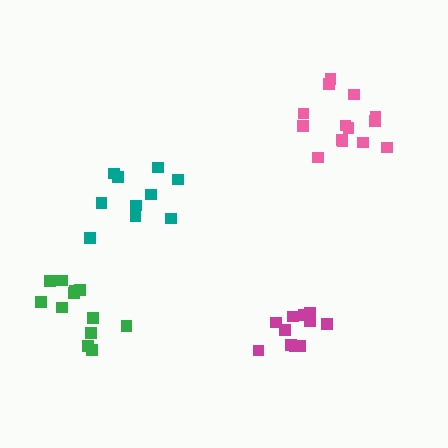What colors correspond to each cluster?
The clusters are colored: magenta, teal, green, pink.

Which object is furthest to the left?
The green cluster is leftmost.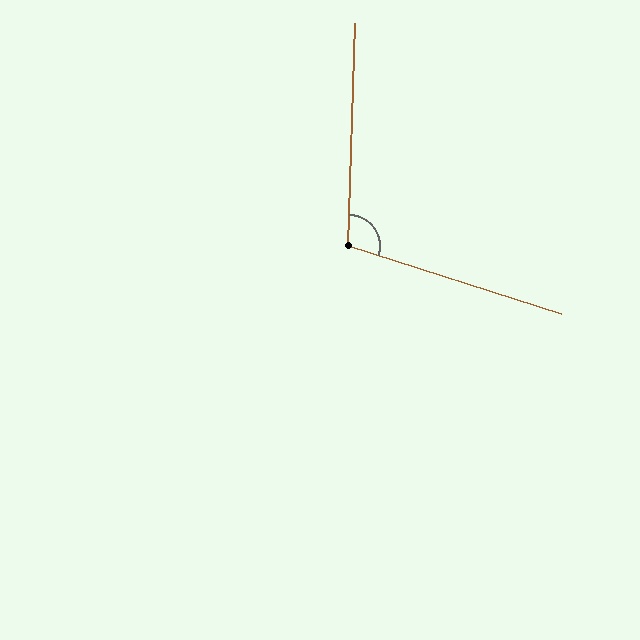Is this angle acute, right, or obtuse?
It is obtuse.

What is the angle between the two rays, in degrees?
Approximately 106 degrees.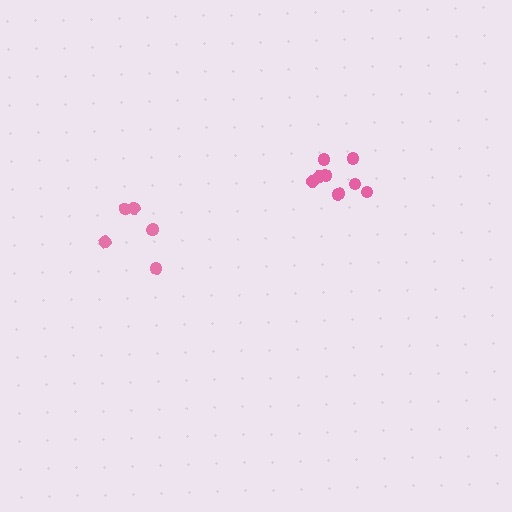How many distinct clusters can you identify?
There are 2 distinct clusters.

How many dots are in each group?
Group 1: 6 dots, Group 2: 9 dots (15 total).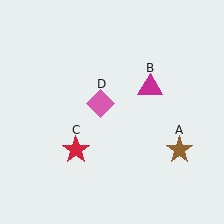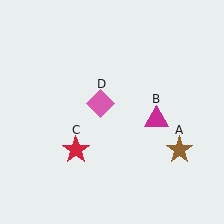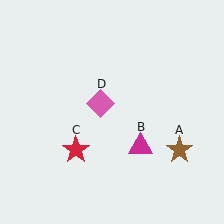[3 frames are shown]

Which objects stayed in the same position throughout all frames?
Brown star (object A) and red star (object C) and pink diamond (object D) remained stationary.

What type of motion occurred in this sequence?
The magenta triangle (object B) rotated clockwise around the center of the scene.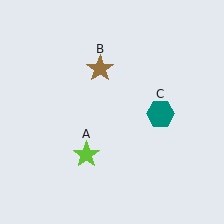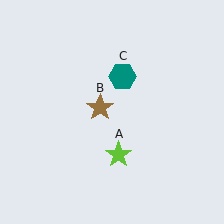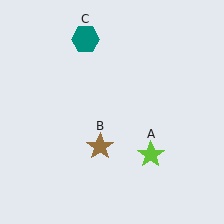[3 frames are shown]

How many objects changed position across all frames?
3 objects changed position: lime star (object A), brown star (object B), teal hexagon (object C).